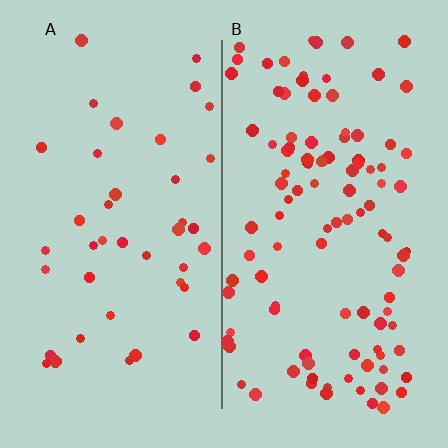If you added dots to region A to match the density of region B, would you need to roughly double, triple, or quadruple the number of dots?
Approximately triple.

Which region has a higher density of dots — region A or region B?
B (the right).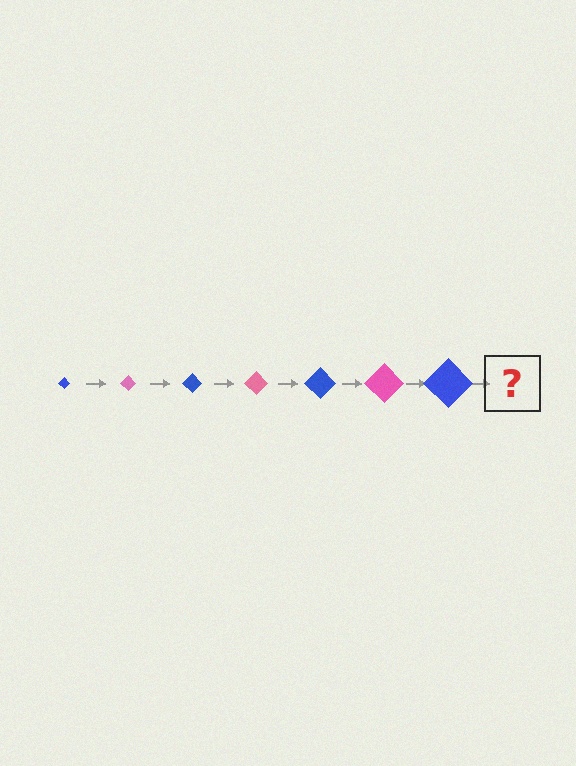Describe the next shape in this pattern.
It should be a pink diamond, larger than the previous one.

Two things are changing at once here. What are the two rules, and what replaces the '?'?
The two rules are that the diamond grows larger each step and the color cycles through blue and pink. The '?' should be a pink diamond, larger than the previous one.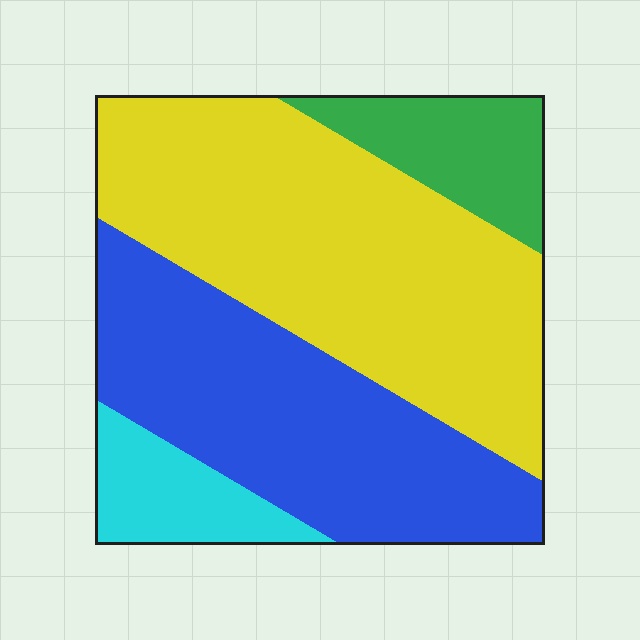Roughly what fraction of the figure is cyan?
Cyan covers about 10% of the figure.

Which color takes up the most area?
Yellow, at roughly 45%.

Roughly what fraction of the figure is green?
Green covers 11% of the figure.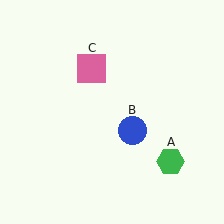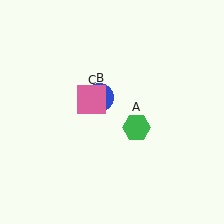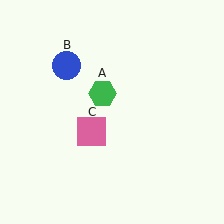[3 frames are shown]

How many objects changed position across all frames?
3 objects changed position: green hexagon (object A), blue circle (object B), pink square (object C).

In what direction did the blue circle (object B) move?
The blue circle (object B) moved up and to the left.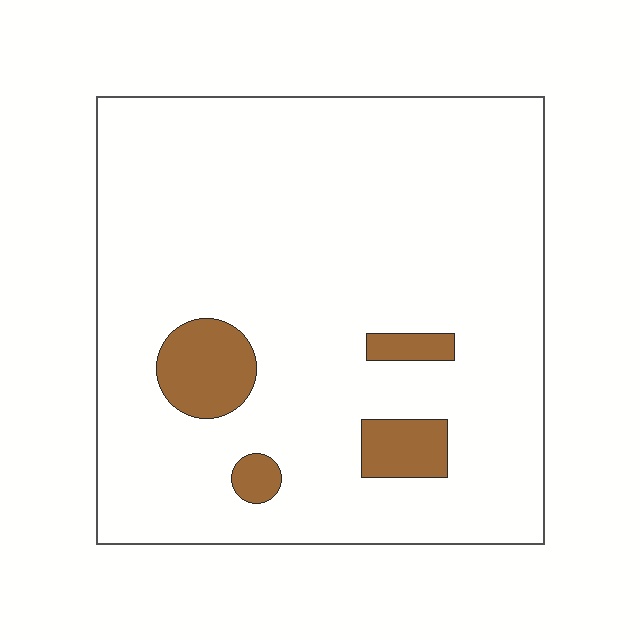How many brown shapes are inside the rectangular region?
4.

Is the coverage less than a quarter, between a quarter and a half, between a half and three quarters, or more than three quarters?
Less than a quarter.